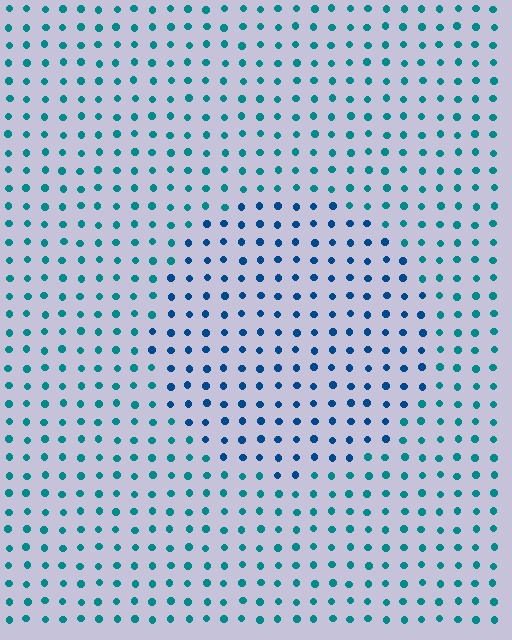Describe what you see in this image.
The image is filled with small teal elements in a uniform arrangement. A circle-shaped region is visible where the elements are tinted to a slightly different hue, forming a subtle color boundary.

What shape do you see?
I see a circle.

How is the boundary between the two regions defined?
The boundary is defined purely by a slight shift in hue (about 30 degrees). Spacing, size, and orientation are identical on both sides.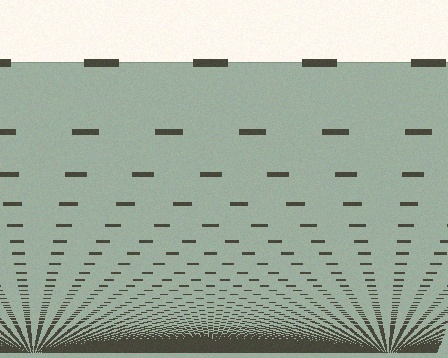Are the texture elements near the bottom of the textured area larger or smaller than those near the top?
Smaller. The gradient is inverted — elements near the bottom are smaller and denser.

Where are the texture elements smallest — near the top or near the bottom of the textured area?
Near the bottom.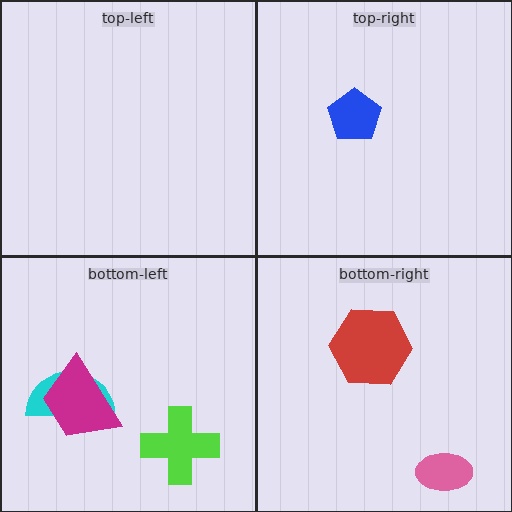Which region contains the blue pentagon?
The top-right region.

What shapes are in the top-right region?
The blue pentagon.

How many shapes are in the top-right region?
1.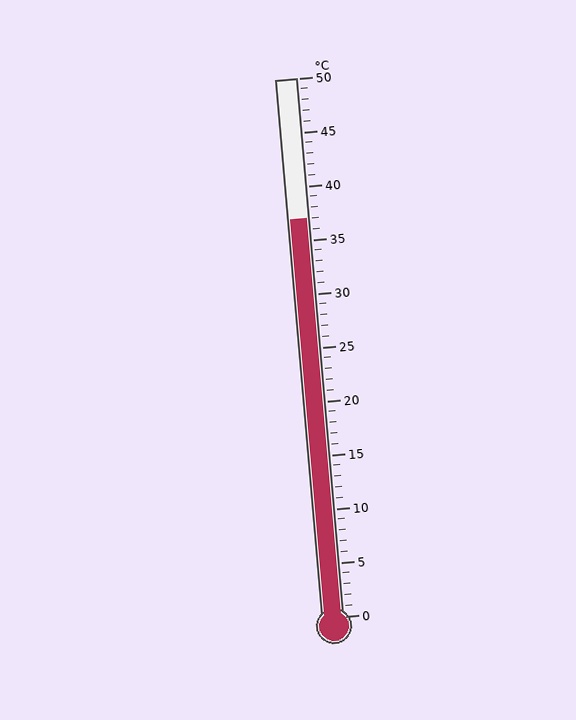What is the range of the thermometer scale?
The thermometer scale ranges from 0°C to 50°C.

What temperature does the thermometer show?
The thermometer shows approximately 37°C.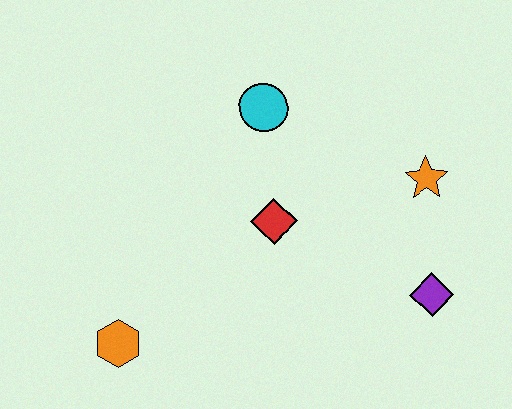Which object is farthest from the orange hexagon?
The orange star is farthest from the orange hexagon.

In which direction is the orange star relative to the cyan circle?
The orange star is to the right of the cyan circle.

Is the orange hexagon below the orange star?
Yes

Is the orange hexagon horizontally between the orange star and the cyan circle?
No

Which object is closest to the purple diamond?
The orange star is closest to the purple diamond.